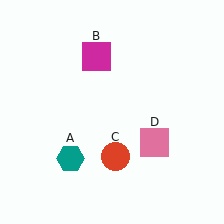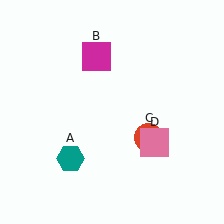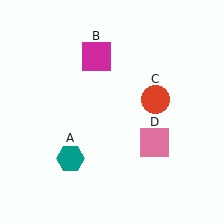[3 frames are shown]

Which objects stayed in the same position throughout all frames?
Teal hexagon (object A) and magenta square (object B) and pink square (object D) remained stationary.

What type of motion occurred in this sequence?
The red circle (object C) rotated counterclockwise around the center of the scene.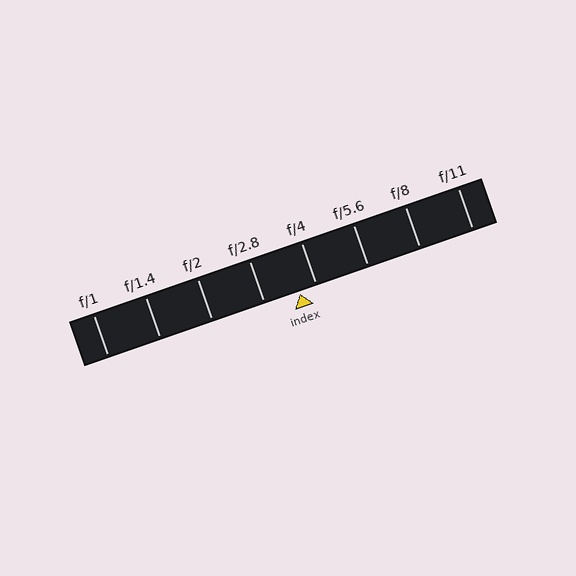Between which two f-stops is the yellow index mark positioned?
The index mark is between f/2.8 and f/4.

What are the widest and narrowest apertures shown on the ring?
The widest aperture shown is f/1 and the narrowest is f/11.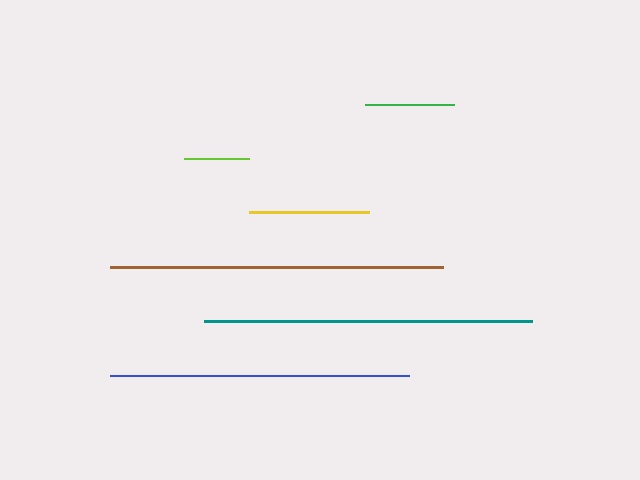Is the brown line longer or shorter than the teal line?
The brown line is longer than the teal line.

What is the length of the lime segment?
The lime segment is approximately 64 pixels long.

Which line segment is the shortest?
The lime line is the shortest at approximately 64 pixels.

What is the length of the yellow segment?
The yellow segment is approximately 121 pixels long.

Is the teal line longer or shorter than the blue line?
The teal line is longer than the blue line.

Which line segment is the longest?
The brown line is the longest at approximately 333 pixels.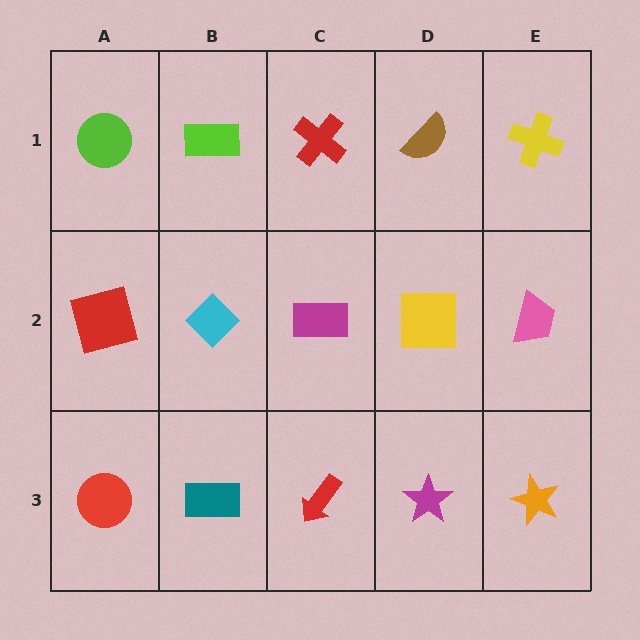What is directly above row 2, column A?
A lime circle.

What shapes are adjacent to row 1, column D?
A yellow square (row 2, column D), a red cross (row 1, column C), a yellow cross (row 1, column E).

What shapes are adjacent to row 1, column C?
A magenta rectangle (row 2, column C), a lime rectangle (row 1, column B), a brown semicircle (row 1, column D).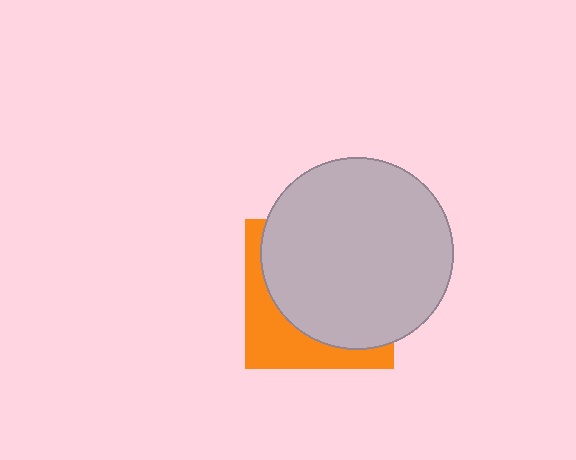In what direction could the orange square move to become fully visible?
The orange square could move toward the lower-left. That would shift it out from behind the light gray circle entirely.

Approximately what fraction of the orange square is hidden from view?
Roughly 69% of the orange square is hidden behind the light gray circle.